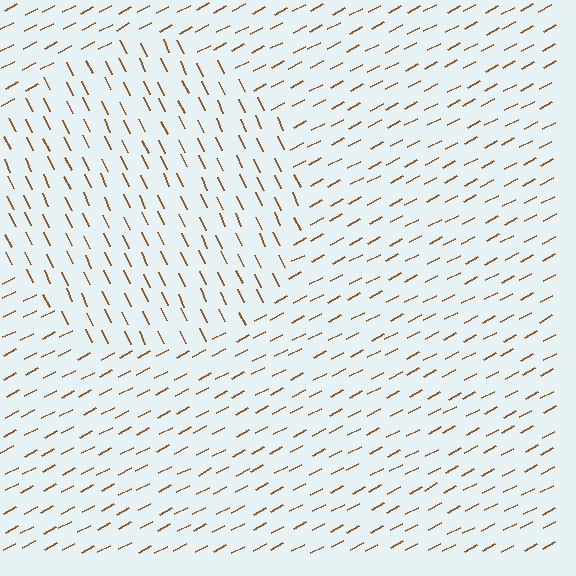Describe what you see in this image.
The image is filled with small brown line segments. A circle region in the image has lines oriented differently from the surrounding lines, creating a visible texture boundary.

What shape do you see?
I see a circle.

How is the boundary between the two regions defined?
The boundary is defined purely by a change in line orientation (approximately 87 degrees difference). All lines are the same color and thickness.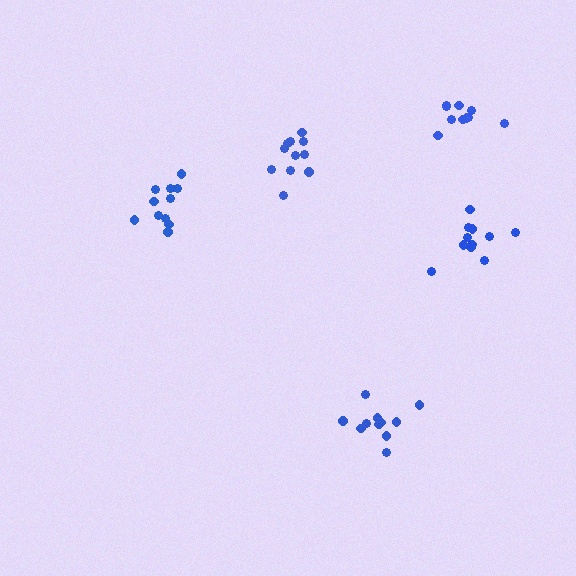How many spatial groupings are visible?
There are 5 spatial groupings.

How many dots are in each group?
Group 1: 11 dots, Group 2: 11 dots, Group 3: 11 dots, Group 4: 11 dots, Group 5: 11 dots (55 total).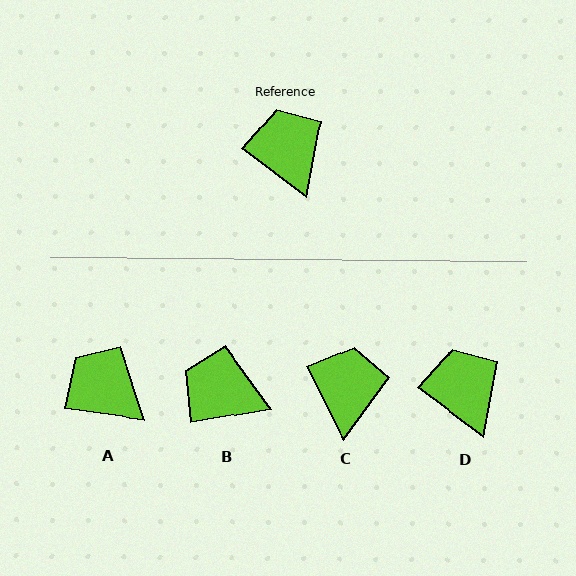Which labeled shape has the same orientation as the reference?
D.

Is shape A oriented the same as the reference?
No, it is off by about 29 degrees.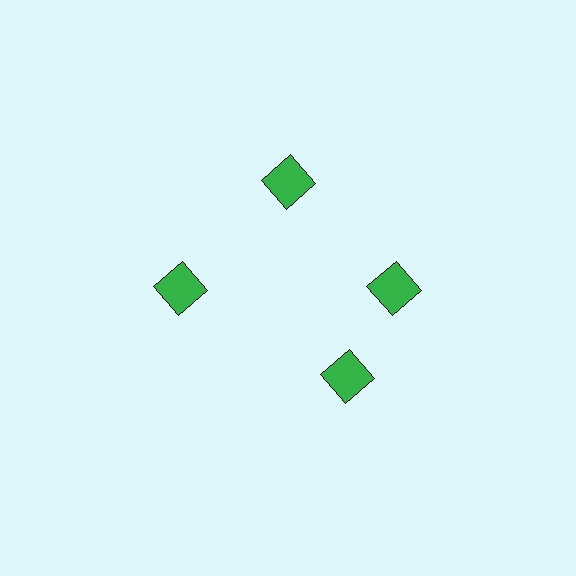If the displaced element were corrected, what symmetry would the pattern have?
It would have 4-fold rotational symmetry — the pattern would map onto itself every 90 degrees.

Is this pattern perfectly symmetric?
No. The 4 green squares are arranged in a ring, but one element near the 6 o'clock position is rotated out of alignment along the ring, breaking the 4-fold rotational symmetry.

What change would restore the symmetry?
The symmetry would be restored by rotating it back into even spacing with its neighbors so that all 4 squares sit at equal angles and equal distance from the center.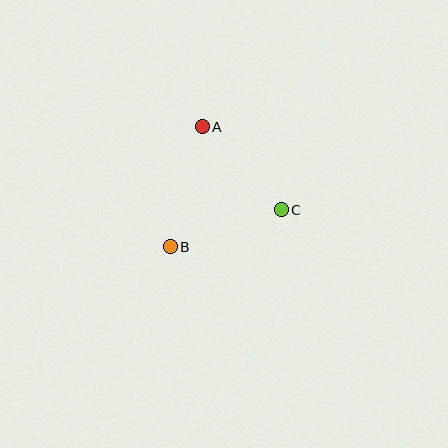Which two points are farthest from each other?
Points A and B are farthest from each other.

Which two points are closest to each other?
Points A and C are closest to each other.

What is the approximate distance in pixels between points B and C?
The distance between B and C is approximately 117 pixels.